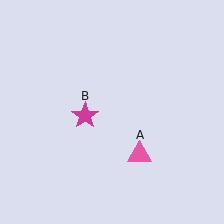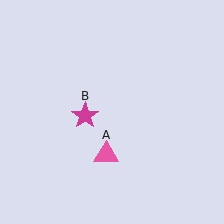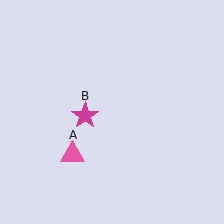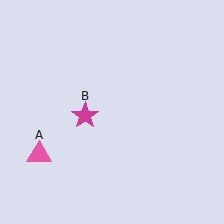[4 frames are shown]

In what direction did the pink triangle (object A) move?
The pink triangle (object A) moved left.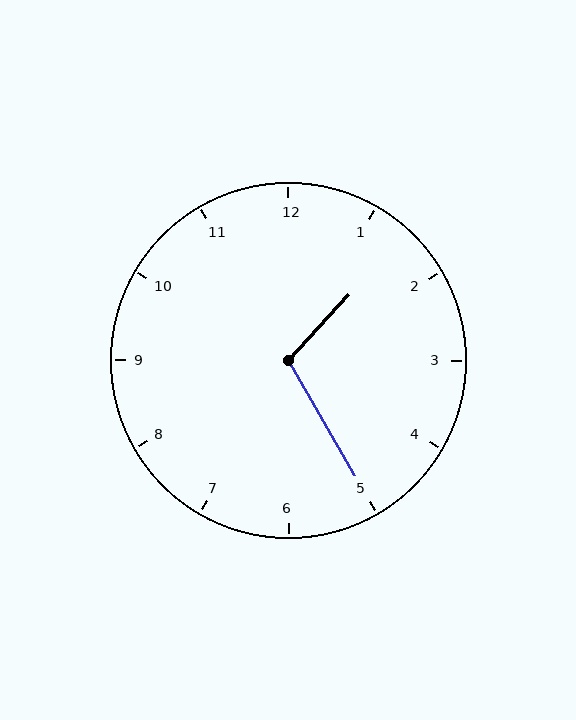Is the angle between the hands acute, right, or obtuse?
It is obtuse.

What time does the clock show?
1:25.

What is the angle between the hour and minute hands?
Approximately 108 degrees.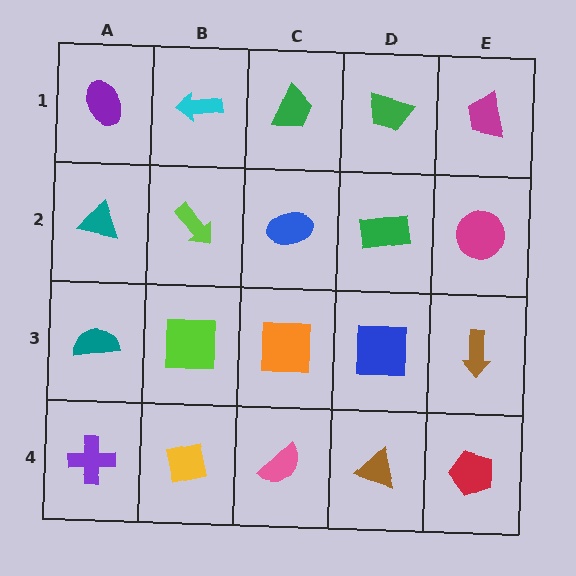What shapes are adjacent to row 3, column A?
A teal triangle (row 2, column A), a purple cross (row 4, column A), a lime square (row 3, column B).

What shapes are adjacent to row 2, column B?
A cyan arrow (row 1, column B), a lime square (row 3, column B), a teal triangle (row 2, column A), a blue ellipse (row 2, column C).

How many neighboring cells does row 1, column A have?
2.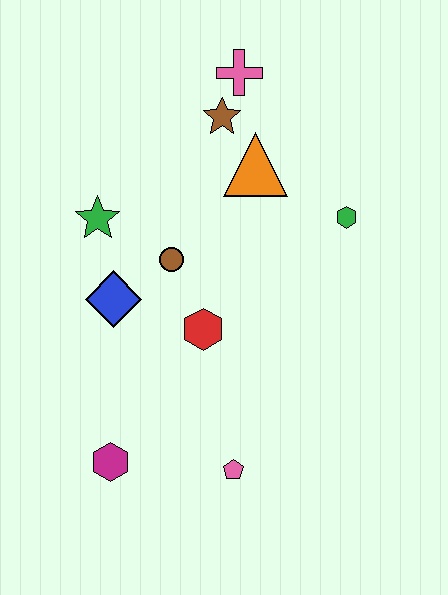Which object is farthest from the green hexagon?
The magenta hexagon is farthest from the green hexagon.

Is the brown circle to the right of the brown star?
No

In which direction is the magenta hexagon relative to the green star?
The magenta hexagon is below the green star.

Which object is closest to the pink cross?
The brown star is closest to the pink cross.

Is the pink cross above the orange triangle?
Yes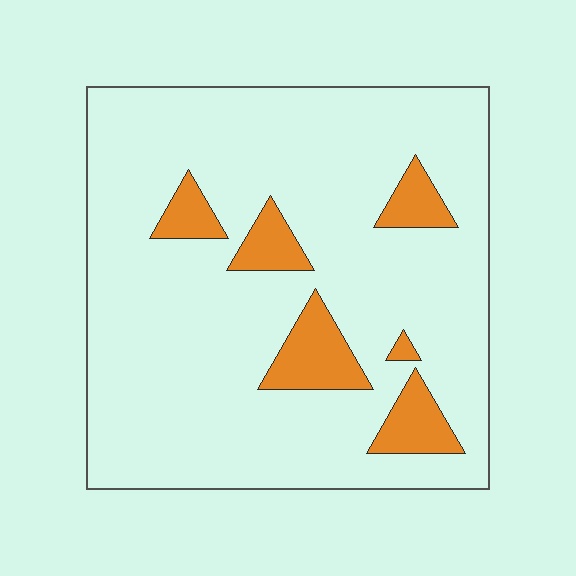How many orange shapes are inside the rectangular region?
6.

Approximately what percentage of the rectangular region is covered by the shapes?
Approximately 15%.